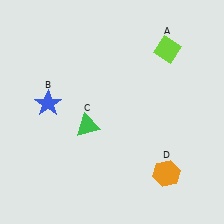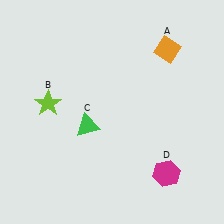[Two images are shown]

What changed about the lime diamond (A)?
In Image 1, A is lime. In Image 2, it changed to orange.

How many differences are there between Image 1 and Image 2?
There are 3 differences between the two images.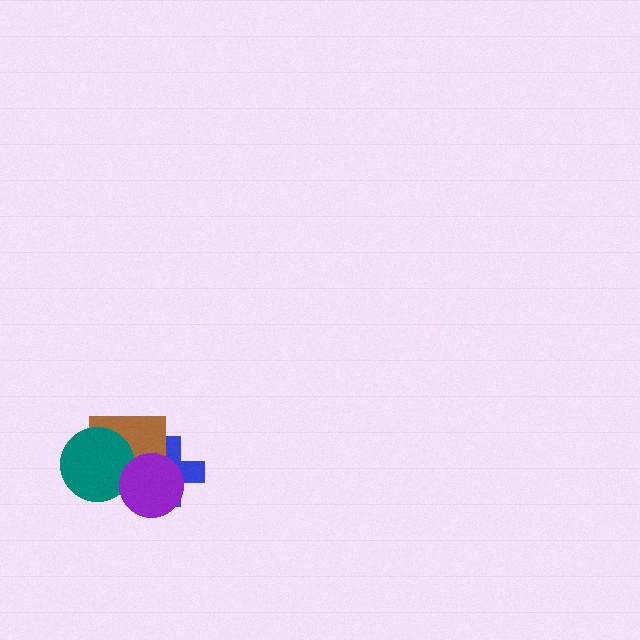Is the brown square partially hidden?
Yes, it is partially covered by another shape.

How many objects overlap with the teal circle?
2 objects overlap with the teal circle.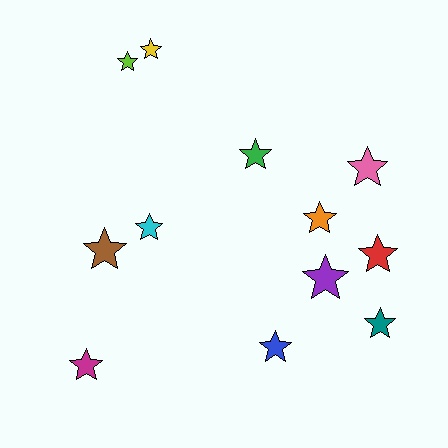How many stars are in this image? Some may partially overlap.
There are 12 stars.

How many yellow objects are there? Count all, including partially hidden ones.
There is 1 yellow object.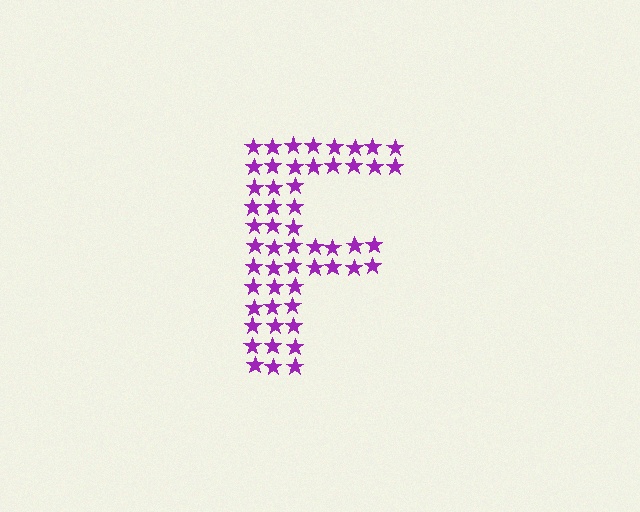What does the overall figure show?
The overall figure shows the letter F.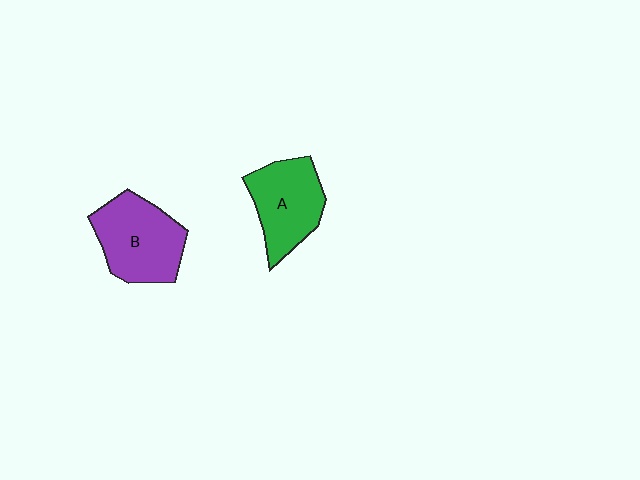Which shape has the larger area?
Shape B (purple).